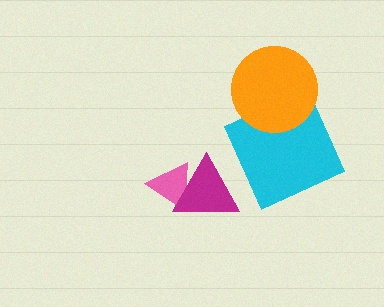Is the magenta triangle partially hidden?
No, no other shape covers it.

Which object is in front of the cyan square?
The orange circle is in front of the cyan square.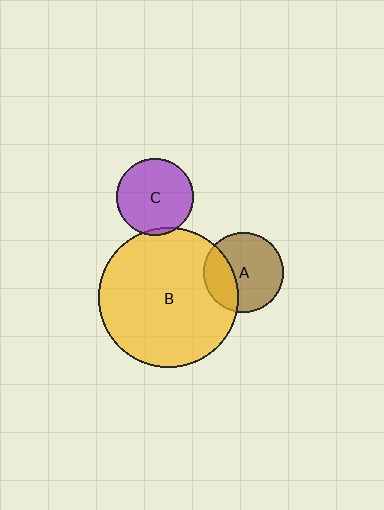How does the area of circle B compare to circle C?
Approximately 3.3 times.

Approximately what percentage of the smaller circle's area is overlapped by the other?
Approximately 30%.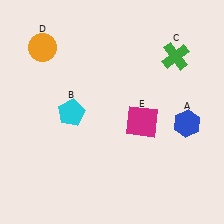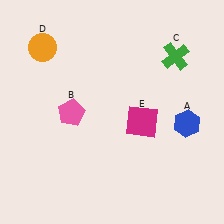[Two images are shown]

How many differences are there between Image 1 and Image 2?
There is 1 difference between the two images.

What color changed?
The pentagon (B) changed from cyan in Image 1 to pink in Image 2.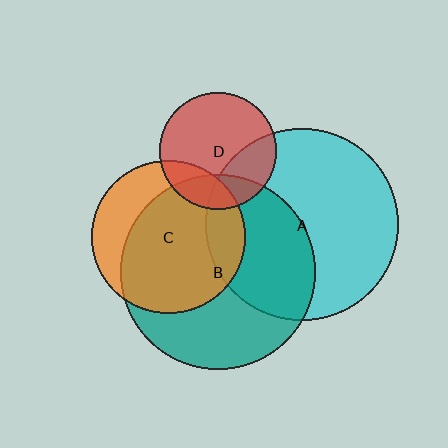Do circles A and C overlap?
Yes.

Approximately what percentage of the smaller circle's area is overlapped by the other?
Approximately 15%.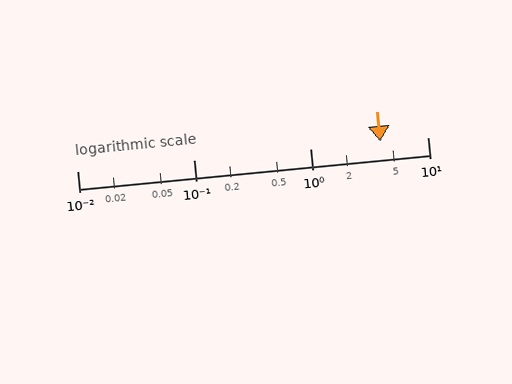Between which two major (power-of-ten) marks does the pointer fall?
The pointer is between 1 and 10.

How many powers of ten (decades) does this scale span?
The scale spans 3 decades, from 0.01 to 10.